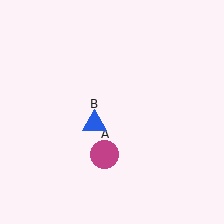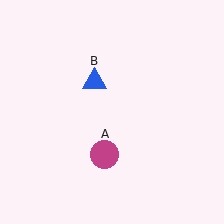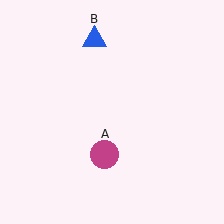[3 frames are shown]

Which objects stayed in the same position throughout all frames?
Magenta circle (object A) remained stationary.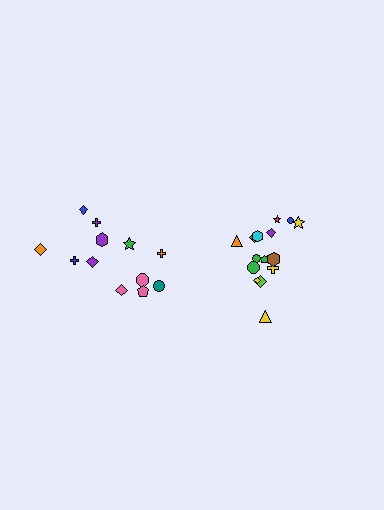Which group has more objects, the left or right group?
The right group.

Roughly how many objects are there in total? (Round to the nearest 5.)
Roughly 25 objects in total.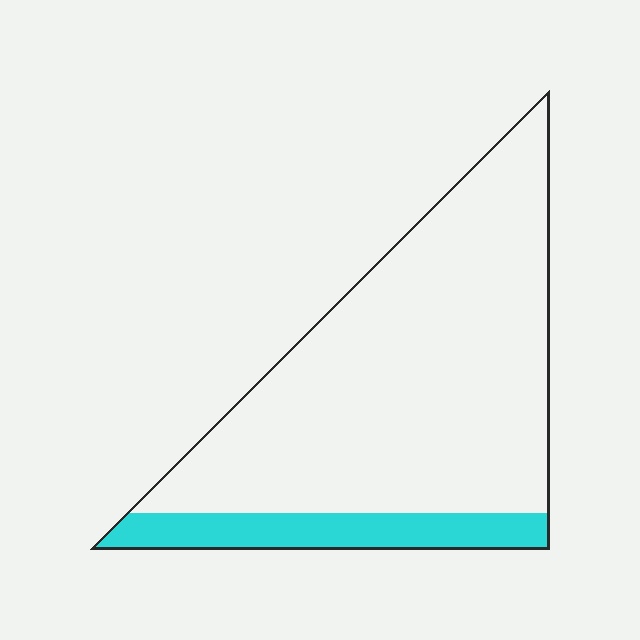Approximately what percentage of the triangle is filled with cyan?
Approximately 15%.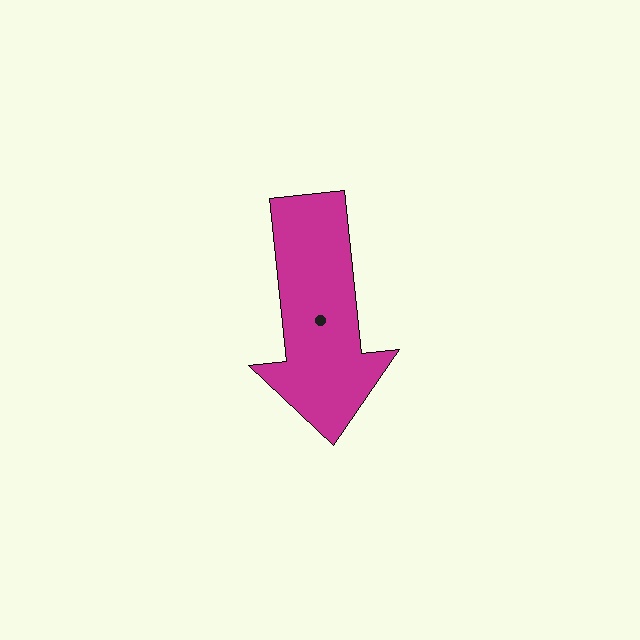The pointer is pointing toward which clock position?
Roughly 6 o'clock.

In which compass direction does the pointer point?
South.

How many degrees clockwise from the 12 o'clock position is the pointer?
Approximately 174 degrees.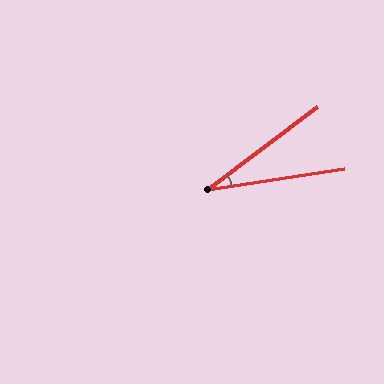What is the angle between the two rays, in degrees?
Approximately 28 degrees.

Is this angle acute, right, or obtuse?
It is acute.